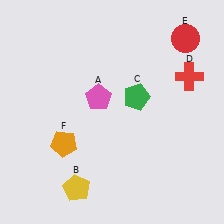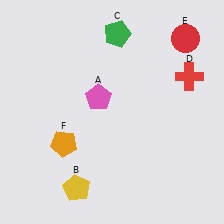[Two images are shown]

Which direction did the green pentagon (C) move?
The green pentagon (C) moved up.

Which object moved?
The green pentagon (C) moved up.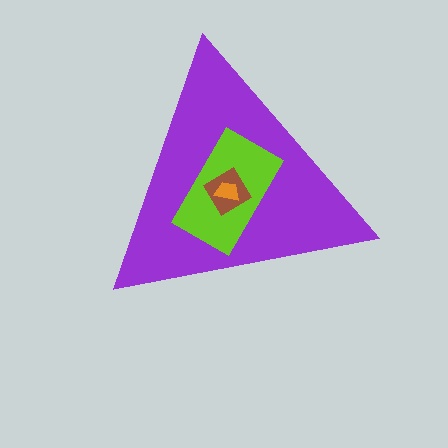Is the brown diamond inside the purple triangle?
Yes.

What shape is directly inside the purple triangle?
The lime rectangle.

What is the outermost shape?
The purple triangle.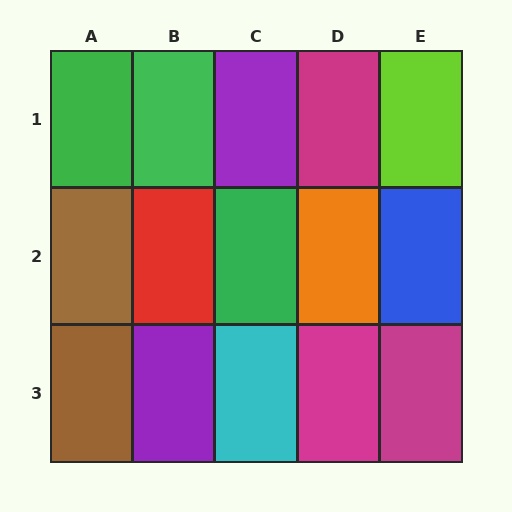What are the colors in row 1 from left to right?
Green, green, purple, magenta, lime.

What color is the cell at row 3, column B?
Purple.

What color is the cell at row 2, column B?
Red.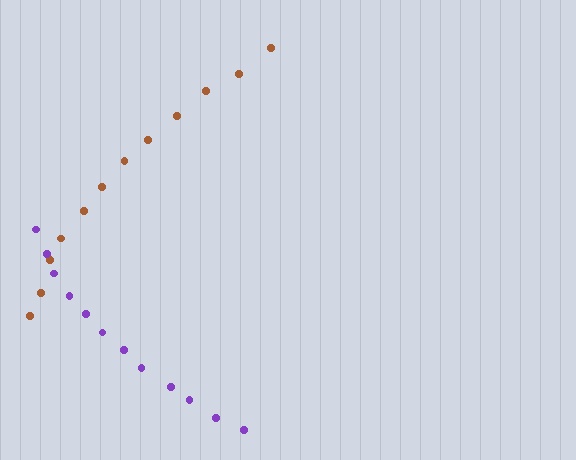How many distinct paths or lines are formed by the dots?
There are 2 distinct paths.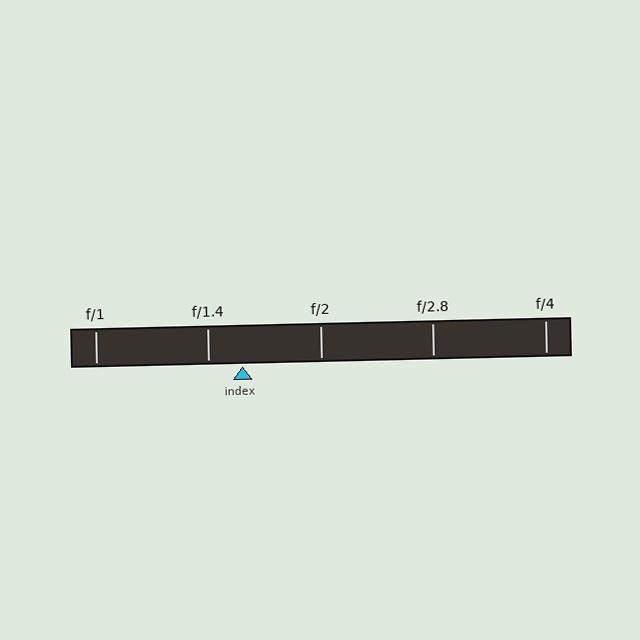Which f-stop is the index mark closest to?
The index mark is closest to f/1.4.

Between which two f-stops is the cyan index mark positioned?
The index mark is between f/1.4 and f/2.